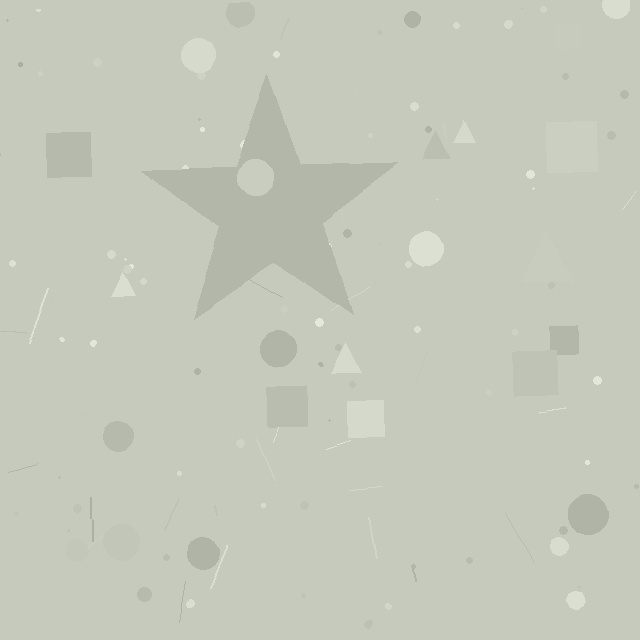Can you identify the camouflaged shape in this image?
The camouflaged shape is a star.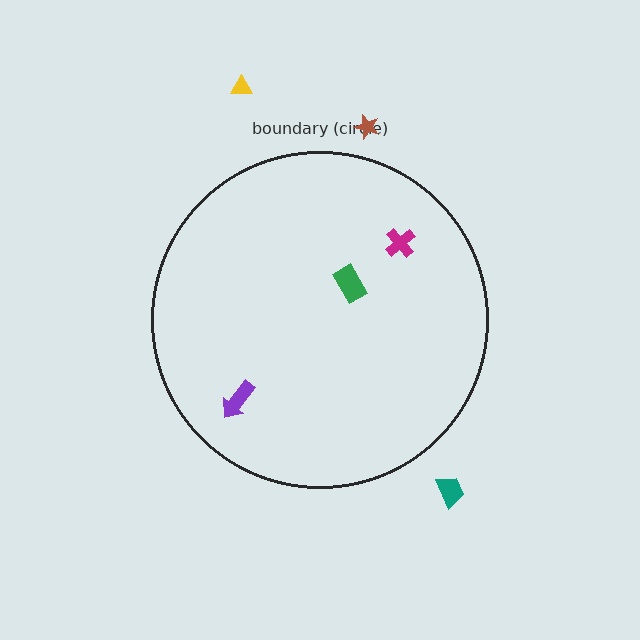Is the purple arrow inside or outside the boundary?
Inside.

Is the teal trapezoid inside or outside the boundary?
Outside.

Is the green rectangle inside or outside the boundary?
Inside.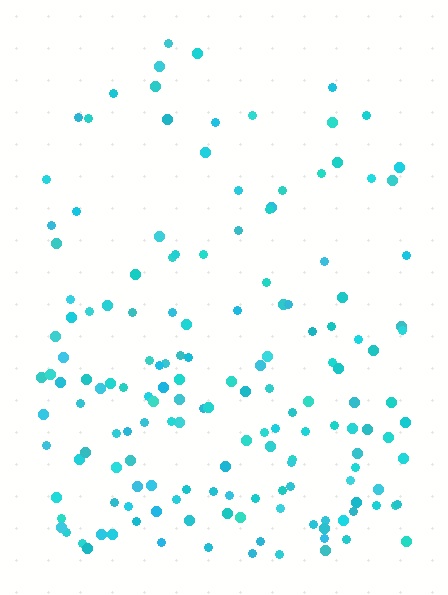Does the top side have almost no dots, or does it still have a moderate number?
Still a moderate number, just noticeably fewer than the bottom.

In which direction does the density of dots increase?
From top to bottom, with the bottom side densest.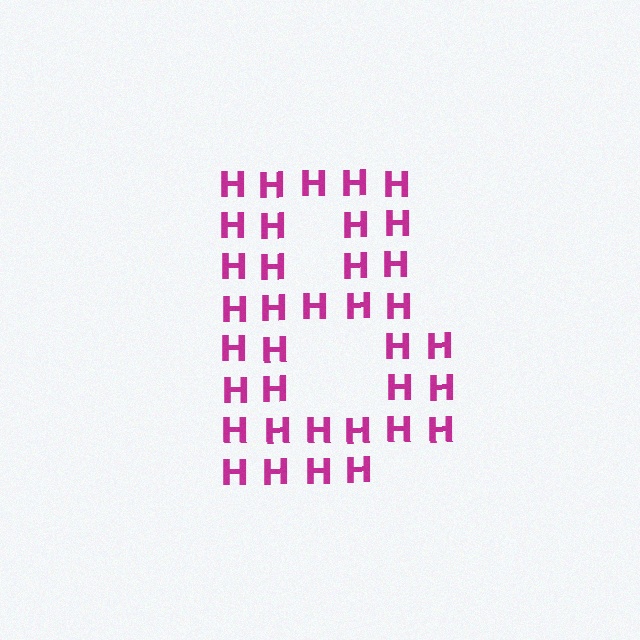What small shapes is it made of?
It is made of small letter H's.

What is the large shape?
The large shape is the letter B.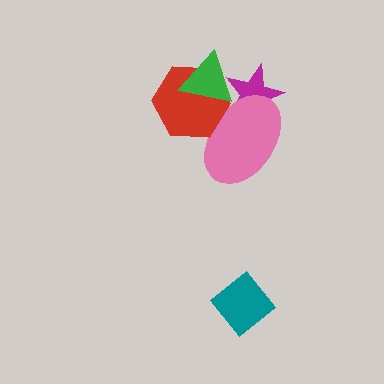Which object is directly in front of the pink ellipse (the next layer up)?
The red hexagon is directly in front of the pink ellipse.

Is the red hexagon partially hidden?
Yes, it is partially covered by another shape.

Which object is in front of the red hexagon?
The green triangle is in front of the red hexagon.